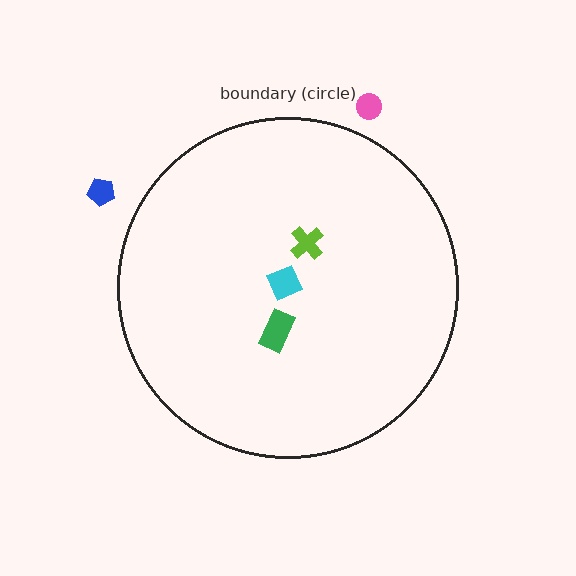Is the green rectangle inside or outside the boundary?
Inside.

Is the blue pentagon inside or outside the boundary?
Outside.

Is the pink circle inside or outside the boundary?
Outside.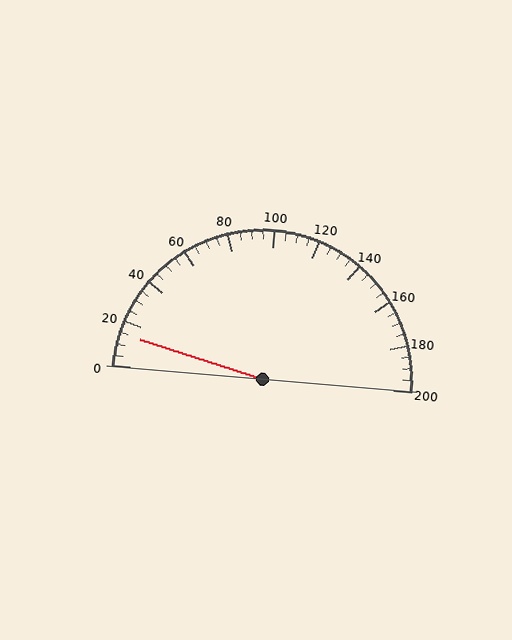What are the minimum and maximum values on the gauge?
The gauge ranges from 0 to 200.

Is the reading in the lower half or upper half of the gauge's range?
The reading is in the lower half of the range (0 to 200).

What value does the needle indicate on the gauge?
The needle indicates approximately 15.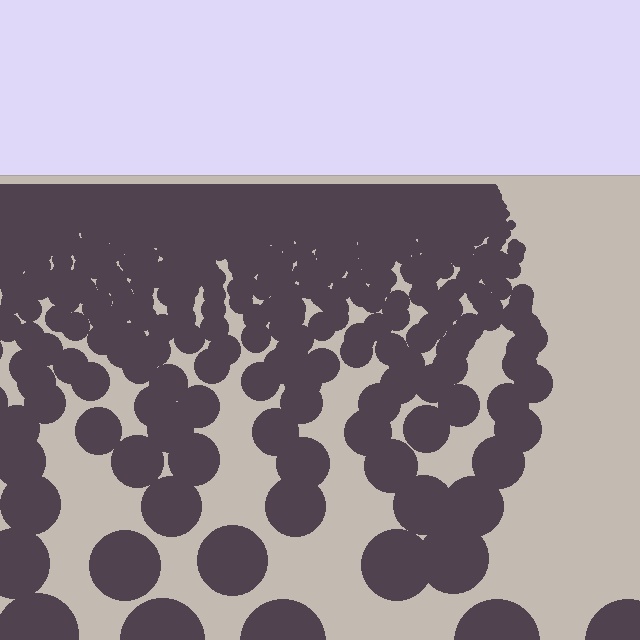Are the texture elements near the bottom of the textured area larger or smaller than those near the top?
Larger. Near the bottom, elements are closer to the viewer and appear at a bigger on-screen size.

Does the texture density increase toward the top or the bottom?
Density increases toward the top.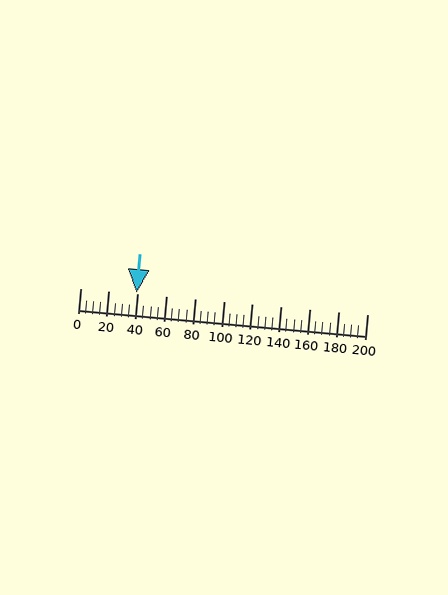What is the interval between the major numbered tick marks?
The major tick marks are spaced 20 units apart.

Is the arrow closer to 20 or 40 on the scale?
The arrow is closer to 40.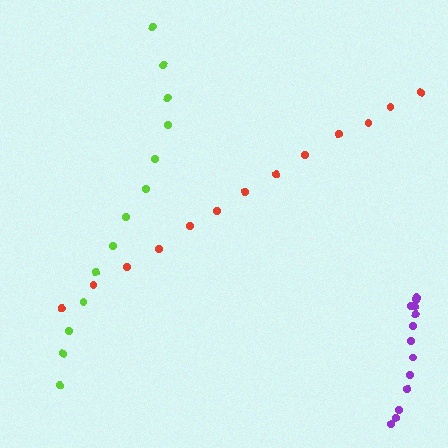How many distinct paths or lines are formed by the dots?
There are 3 distinct paths.